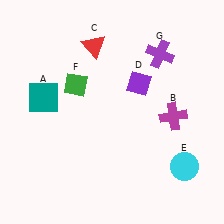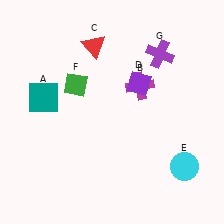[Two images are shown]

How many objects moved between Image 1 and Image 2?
1 object moved between the two images.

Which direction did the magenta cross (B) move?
The magenta cross (B) moved left.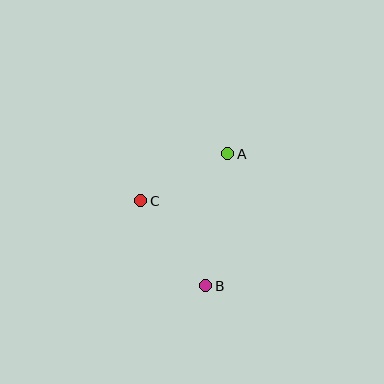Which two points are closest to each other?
Points A and C are closest to each other.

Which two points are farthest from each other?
Points A and B are farthest from each other.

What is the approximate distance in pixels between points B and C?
The distance between B and C is approximately 107 pixels.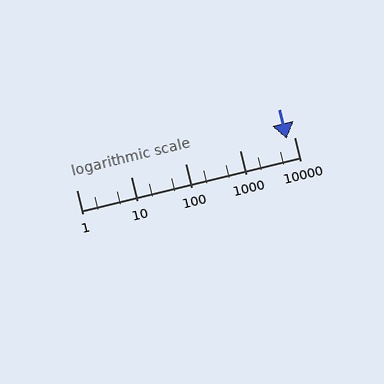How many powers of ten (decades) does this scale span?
The scale spans 4 decades, from 1 to 10000.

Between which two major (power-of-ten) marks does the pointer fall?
The pointer is between 1000 and 10000.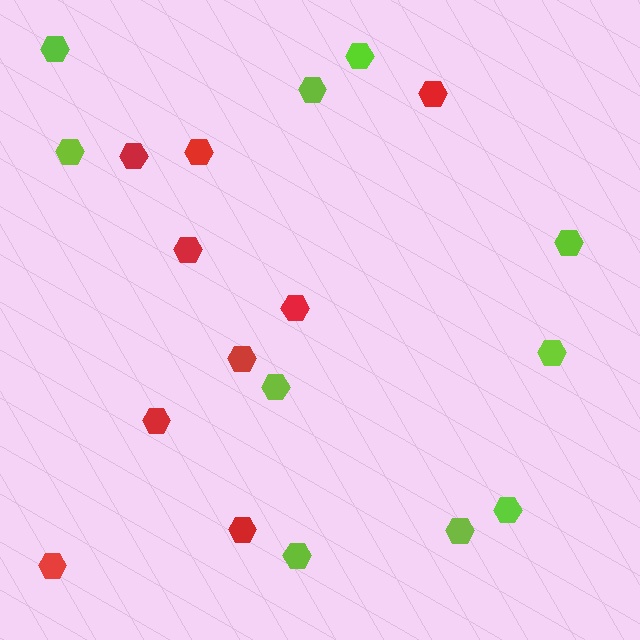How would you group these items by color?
There are 2 groups: one group of red hexagons (9) and one group of lime hexagons (10).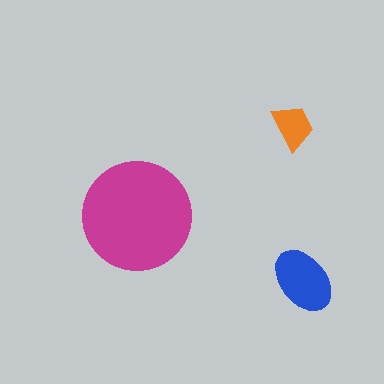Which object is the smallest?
The orange trapezoid.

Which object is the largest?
The magenta circle.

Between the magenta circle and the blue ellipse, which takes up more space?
The magenta circle.